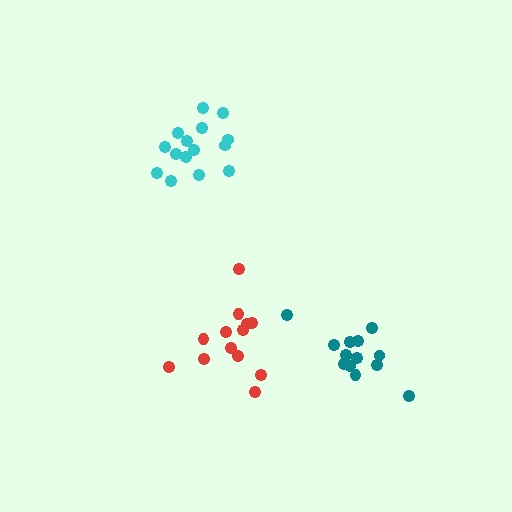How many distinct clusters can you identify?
There are 3 distinct clusters.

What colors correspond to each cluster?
The clusters are colored: red, cyan, teal.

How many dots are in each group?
Group 1: 13 dots, Group 2: 15 dots, Group 3: 13 dots (41 total).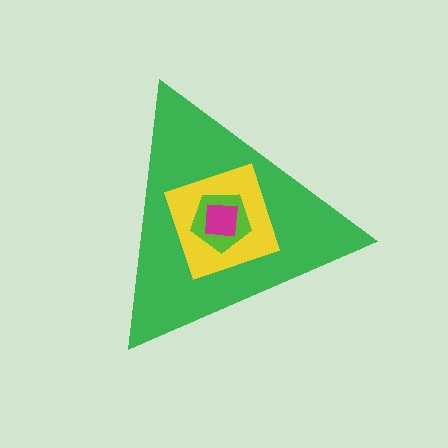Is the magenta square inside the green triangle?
Yes.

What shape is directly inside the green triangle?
The yellow diamond.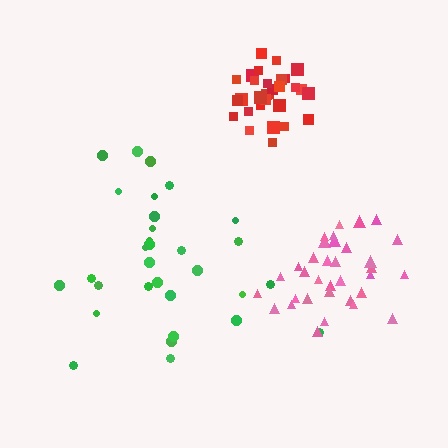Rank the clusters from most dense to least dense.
pink, red, green.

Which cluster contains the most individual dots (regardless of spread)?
Pink (34).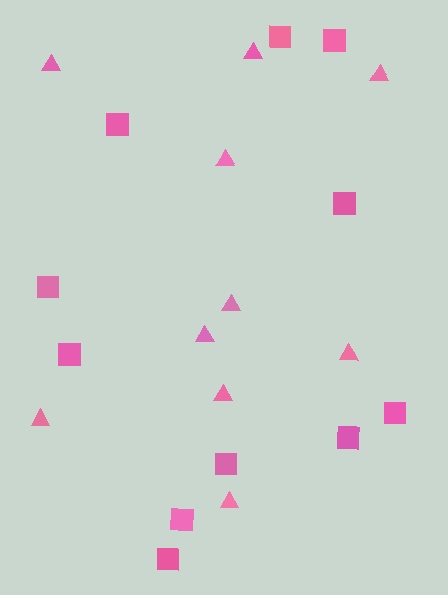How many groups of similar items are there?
There are 2 groups: one group of squares (11) and one group of triangles (10).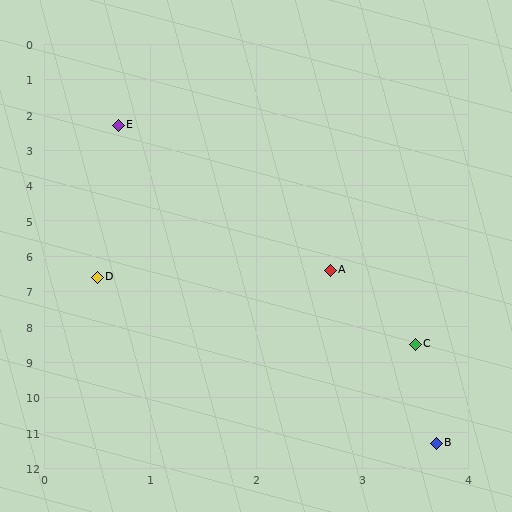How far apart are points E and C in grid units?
Points E and C are about 6.8 grid units apart.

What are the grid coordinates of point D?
Point D is at approximately (0.5, 6.6).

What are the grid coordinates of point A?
Point A is at approximately (2.7, 6.4).